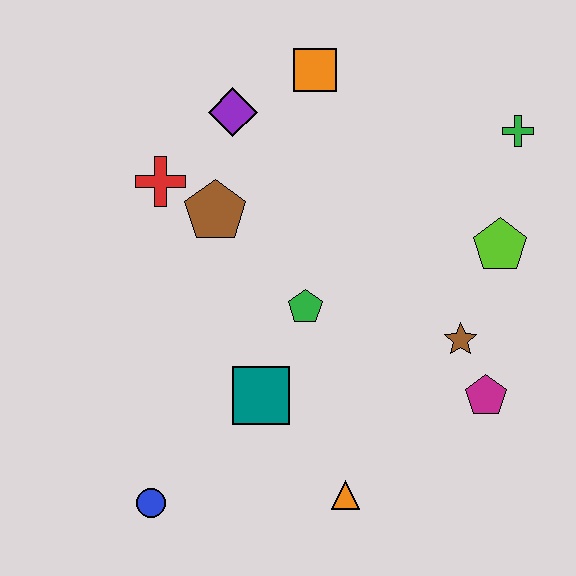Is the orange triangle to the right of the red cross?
Yes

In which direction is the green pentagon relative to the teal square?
The green pentagon is above the teal square.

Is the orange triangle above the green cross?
No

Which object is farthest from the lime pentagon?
The blue circle is farthest from the lime pentagon.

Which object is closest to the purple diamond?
The orange square is closest to the purple diamond.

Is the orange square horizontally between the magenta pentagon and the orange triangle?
No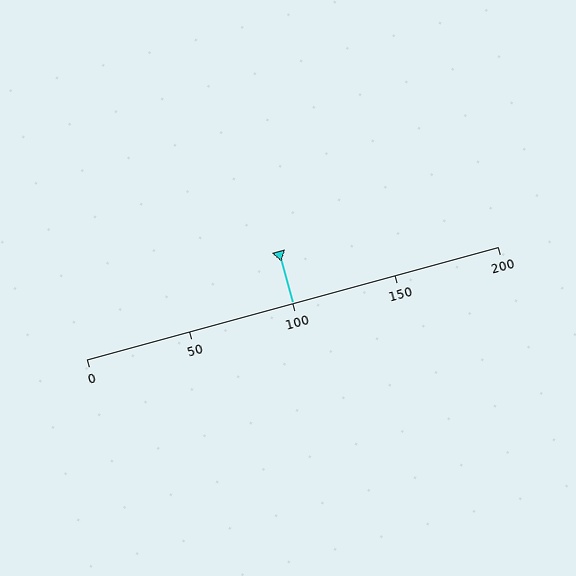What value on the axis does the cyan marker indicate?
The marker indicates approximately 100.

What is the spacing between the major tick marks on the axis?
The major ticks are spaced 50 apart.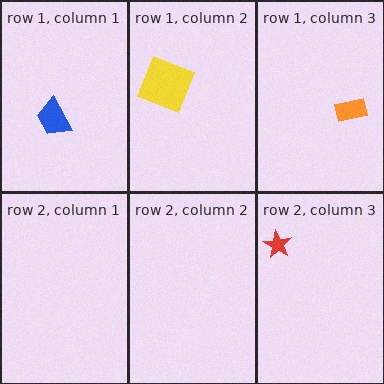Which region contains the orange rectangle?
The row 1, column 3 region.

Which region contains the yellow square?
The row 1, column 2 region.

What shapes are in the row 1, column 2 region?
The yellow square.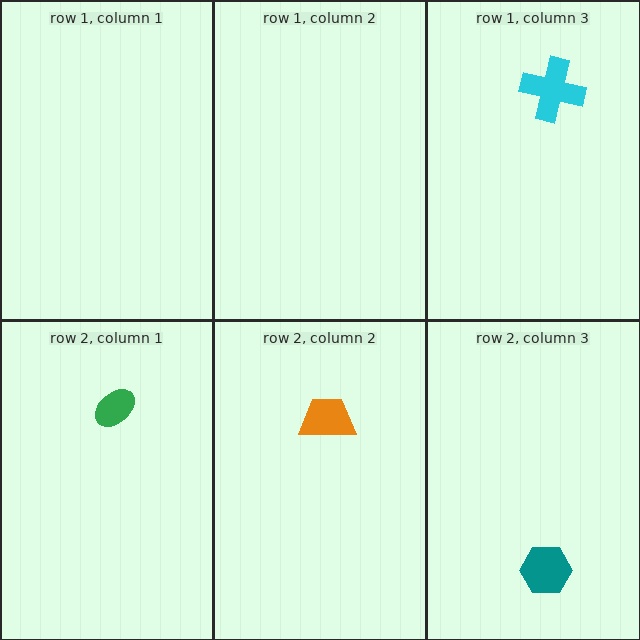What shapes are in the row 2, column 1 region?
The green ellipse.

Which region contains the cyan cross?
The row 1, column 3 region.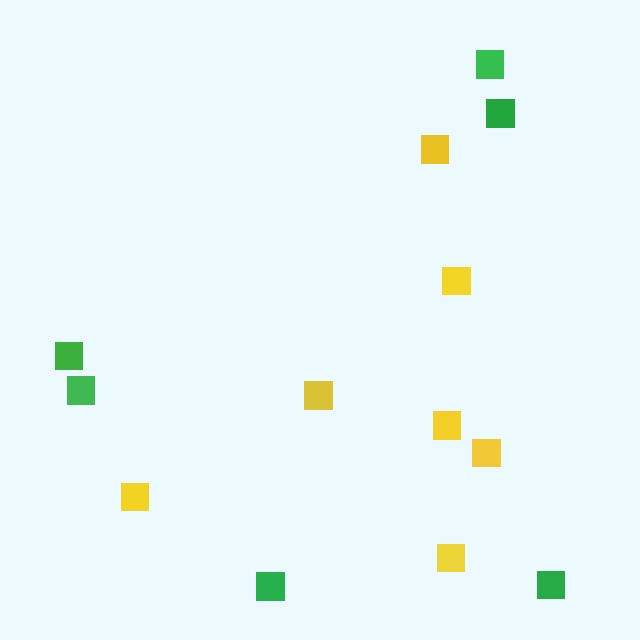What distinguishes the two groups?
There are 2 groups: one group of yellow squares (7) and one group of green squares (6).